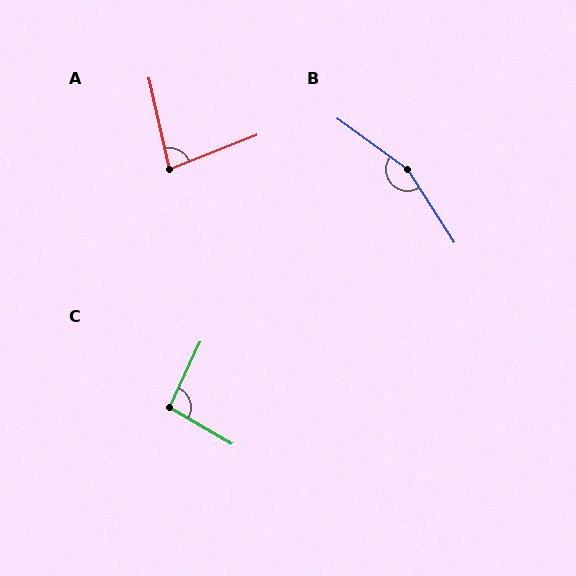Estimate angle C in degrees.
Approximately 95 degrees.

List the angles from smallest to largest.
A (81°), C (95°), B (158°).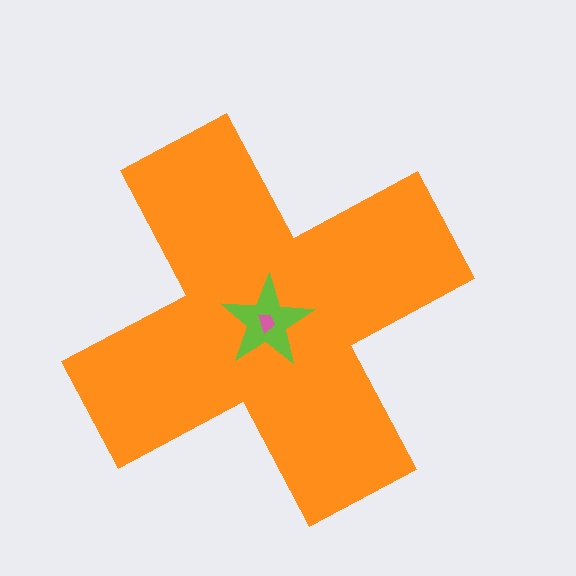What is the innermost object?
The pink trapezoid.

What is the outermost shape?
The orange cross.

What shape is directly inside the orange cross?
The lime star.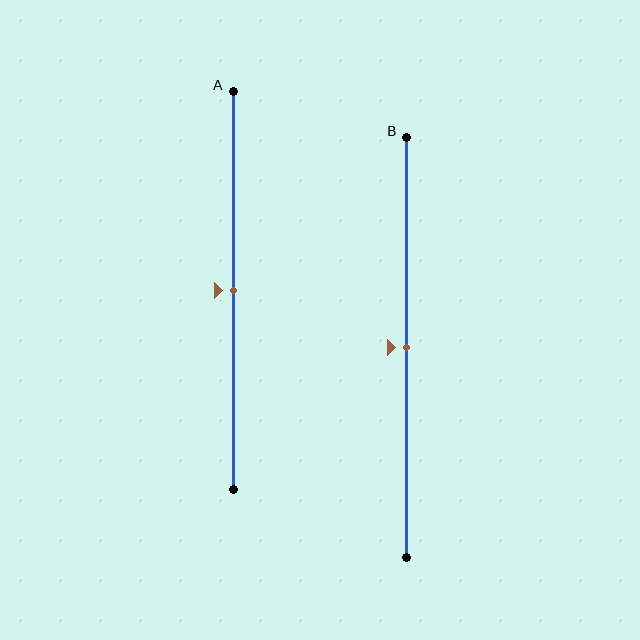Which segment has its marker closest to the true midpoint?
Segment A has its marker closest to the true midpoint.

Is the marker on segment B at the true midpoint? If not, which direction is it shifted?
Yes, the marker on segment B is at the true midpoint.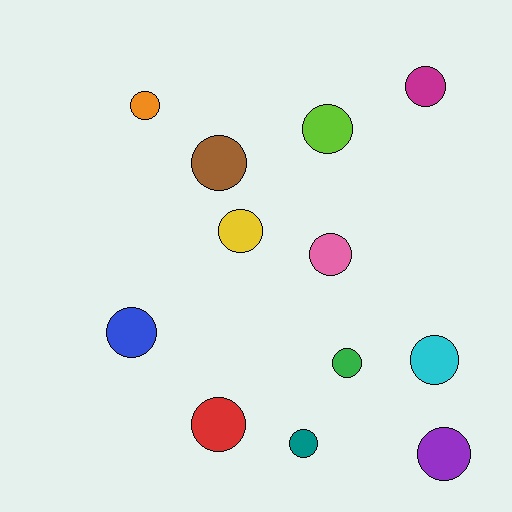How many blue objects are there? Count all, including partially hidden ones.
There is 1 blue object.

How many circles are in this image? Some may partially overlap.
There are 12 circles.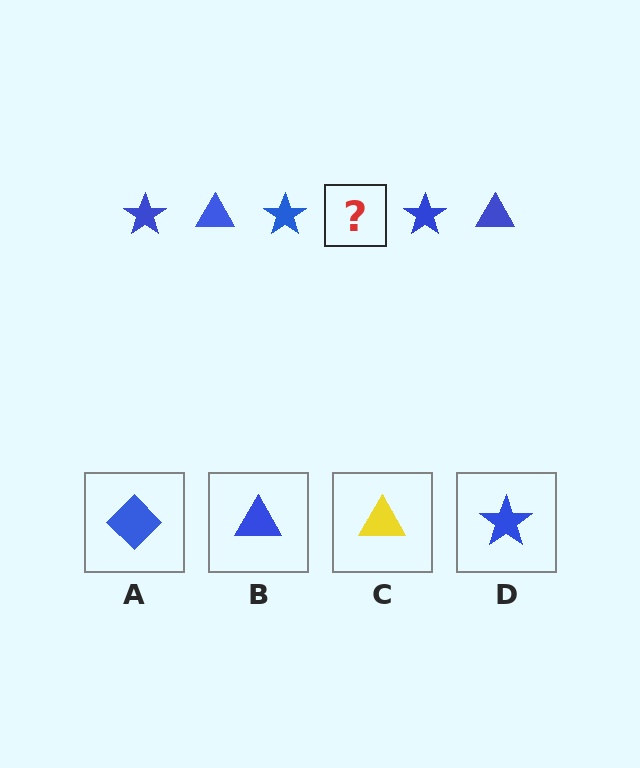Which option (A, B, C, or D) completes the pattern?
B.